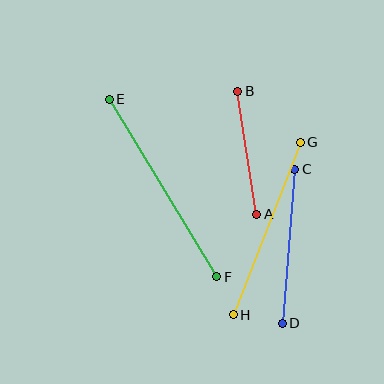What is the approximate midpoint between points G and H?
The midpoint is at approximately (267, 228) pixels.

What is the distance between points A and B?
The distance is approximately 124 pixels.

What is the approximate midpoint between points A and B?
The midpoint is at approximately (247, 153) pixels.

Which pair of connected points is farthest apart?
Points E and F are farthest apart.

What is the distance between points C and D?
The distance is approximately 155 pixels.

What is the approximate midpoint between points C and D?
The midpoint is at approximately (288, 246) pixels.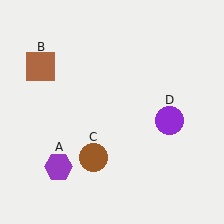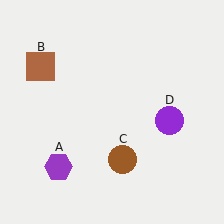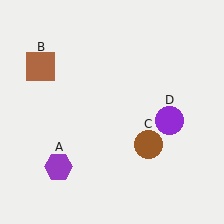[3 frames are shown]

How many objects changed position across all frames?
1 object changed position: brown circle (object C).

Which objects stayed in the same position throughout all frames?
Purple hexagon (object A) and brown square (object B) and purple circle (object D) remained stationary.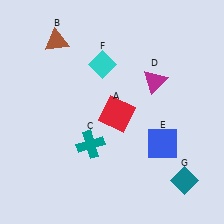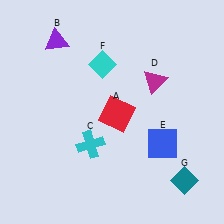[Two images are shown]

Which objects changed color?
B changed from brown to purple. C changed from teal to cyan.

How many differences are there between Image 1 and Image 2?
There are 2 differences between the two images.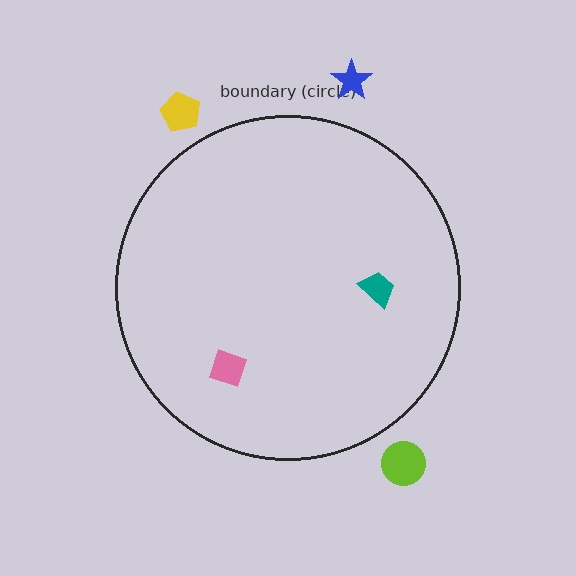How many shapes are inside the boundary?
2 inside, 3 outside.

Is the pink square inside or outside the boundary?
Inside.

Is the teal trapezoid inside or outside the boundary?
Inside.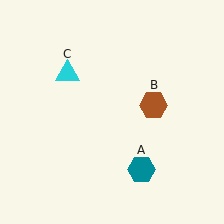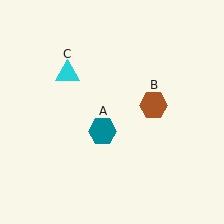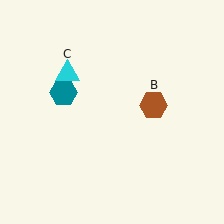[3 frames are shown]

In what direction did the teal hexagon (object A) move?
The teal hexagon (object A) moved up and to the left.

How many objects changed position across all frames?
1 object changed position: teal hexagon (object A).